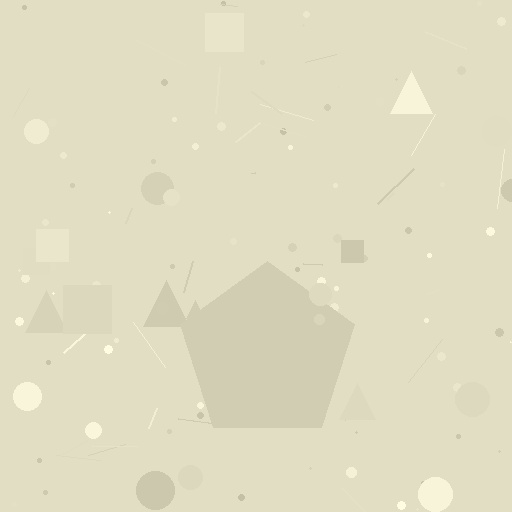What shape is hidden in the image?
A pentagon is hidden in the image.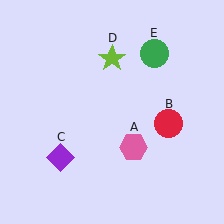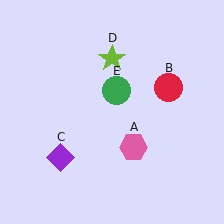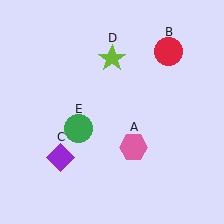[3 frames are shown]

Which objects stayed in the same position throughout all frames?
Pink hexagon (object A) and purple diamond (object C) and lime star (object D) remained stationary.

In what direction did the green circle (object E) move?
The green circle (object E) moved down and to the left.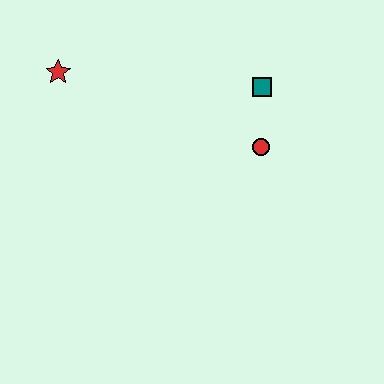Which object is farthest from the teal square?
The red star is farthest from the teal square.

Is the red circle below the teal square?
Yes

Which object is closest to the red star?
The teal square is closest to the red star.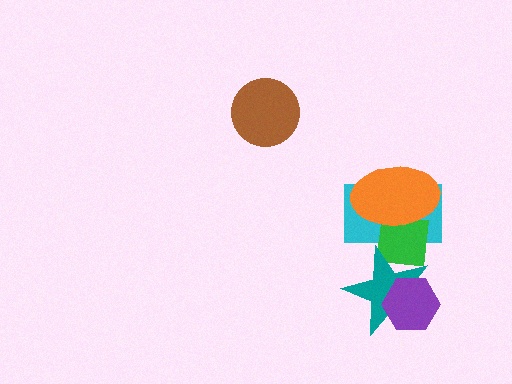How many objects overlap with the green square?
3 objects overlap with the green square.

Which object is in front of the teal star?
The purple hexagon is in front of the teal star.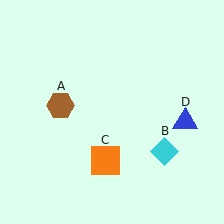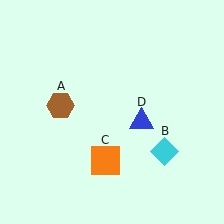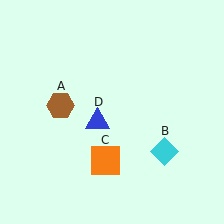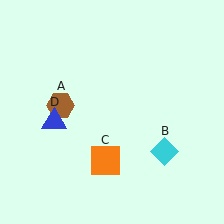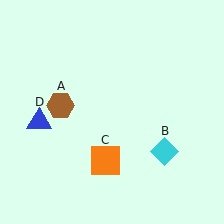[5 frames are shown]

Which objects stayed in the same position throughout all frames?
Brown hexagon (object A) and cyan diamond (object B) and orange square (object C) remained stationary.